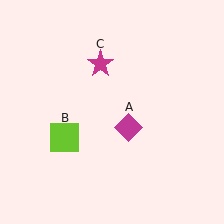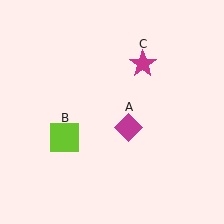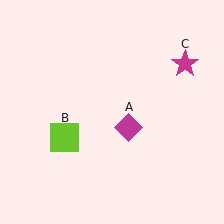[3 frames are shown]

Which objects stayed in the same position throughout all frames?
Magenta diamond (object A) and lime square (object B) remained stationary.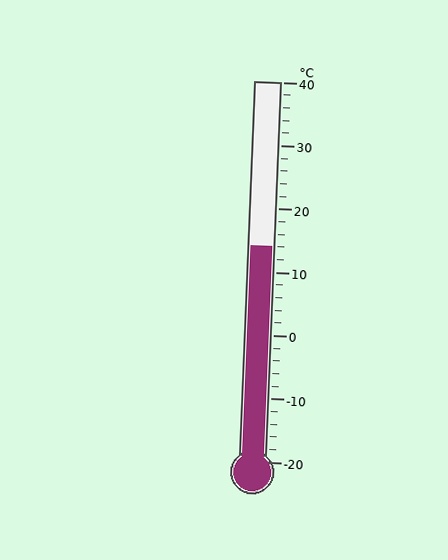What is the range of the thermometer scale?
The thermometer scale ranges from -20°C to 40°C.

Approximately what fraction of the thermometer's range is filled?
The thermometer is filled to approximately 55% of its range.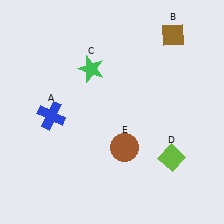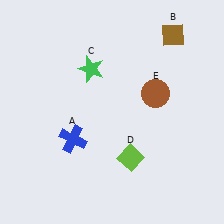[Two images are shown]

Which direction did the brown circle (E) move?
The brown circle (E) moved up.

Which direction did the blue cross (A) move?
The blue cross (A) moved down.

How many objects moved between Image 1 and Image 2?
3 objects moved between the two images.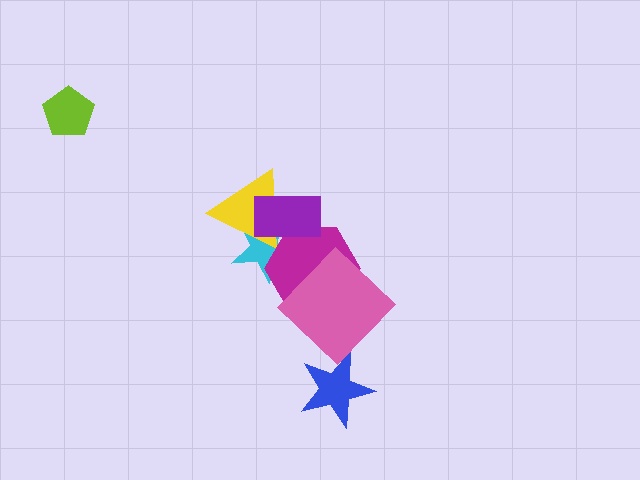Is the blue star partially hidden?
No, no other shape covers it.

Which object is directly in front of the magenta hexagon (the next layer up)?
The pink diamond is directly in front of the magenta hexagon.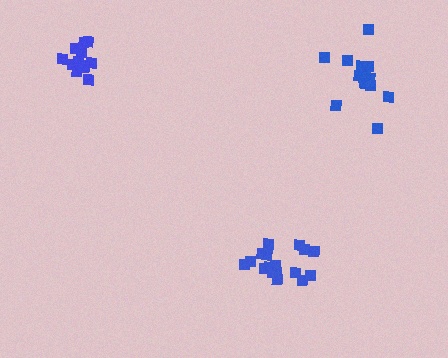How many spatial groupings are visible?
There are 3 spatial groupings.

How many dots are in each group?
Group 1: 14 dots, Group 2: 17 dots, Group 3: 12 dots (43 total).